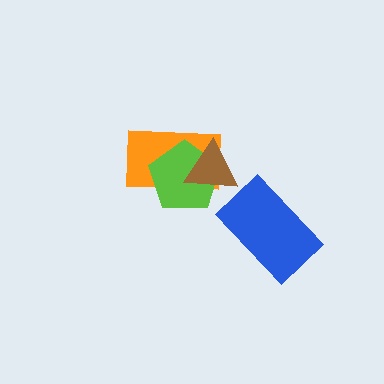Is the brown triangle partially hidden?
No, no other shape covers it.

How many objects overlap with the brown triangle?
2 objects overlap with the brown triangle.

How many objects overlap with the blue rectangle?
0 objects overlap with the blue rectangle.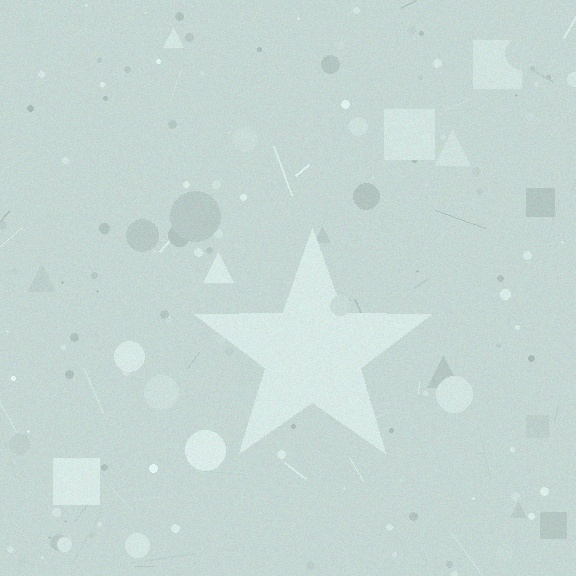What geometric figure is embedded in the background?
A star is embedded in the background.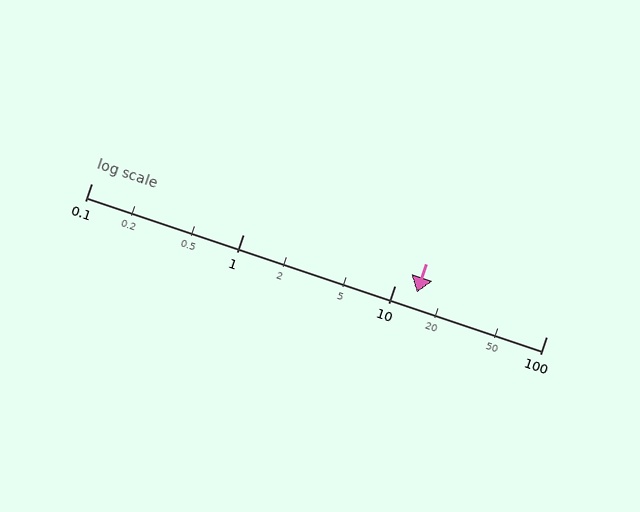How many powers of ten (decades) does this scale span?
The scale spans 3 decades, from 0.1 to 100.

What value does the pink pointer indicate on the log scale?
The pointer indicates approximately 14.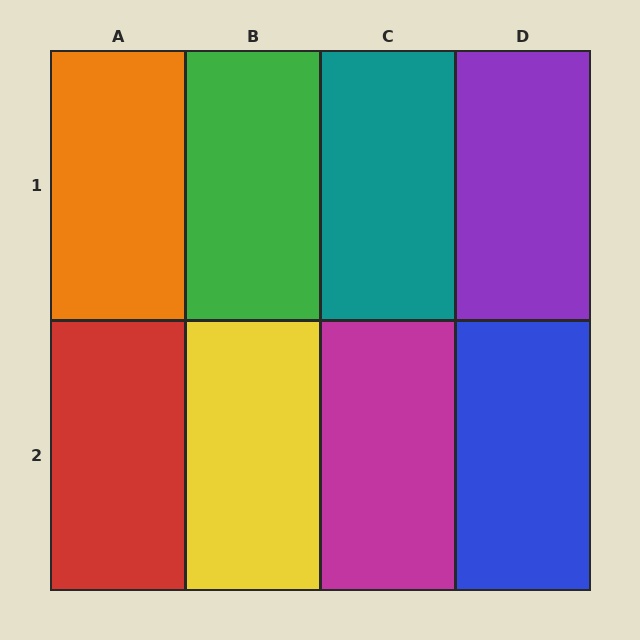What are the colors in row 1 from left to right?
Orange, green, teal, purple.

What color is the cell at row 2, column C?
Magenta.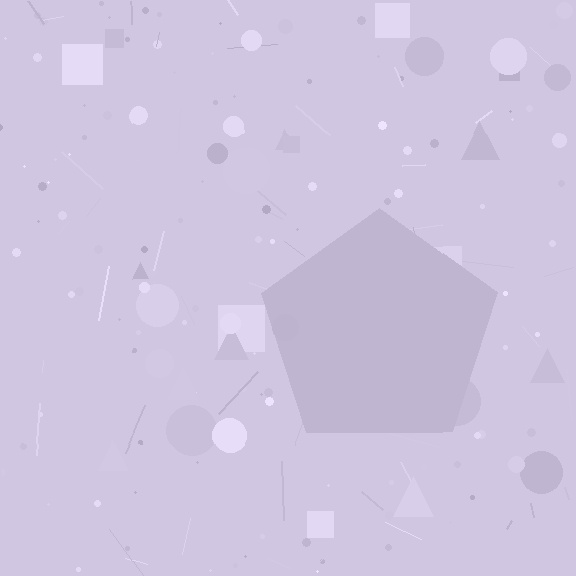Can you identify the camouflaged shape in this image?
The camouflaged shape is a pentagon.